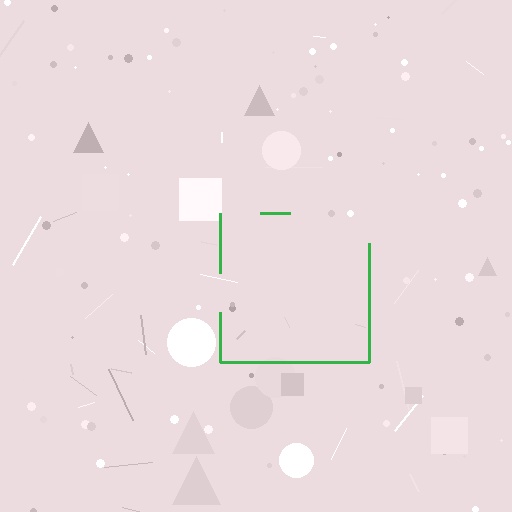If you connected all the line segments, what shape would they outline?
They would outline a square.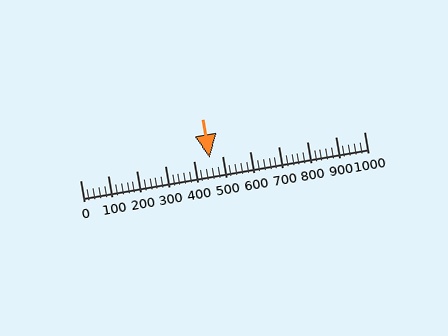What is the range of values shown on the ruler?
The ruler shows values from 0 to 1000.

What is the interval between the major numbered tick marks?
The major tick marks are spaced 100 units apart.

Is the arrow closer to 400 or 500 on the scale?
The arrow is closer to 500.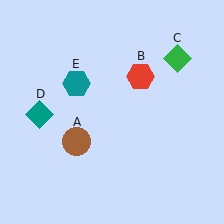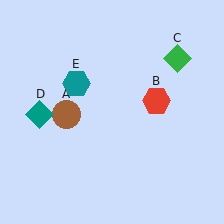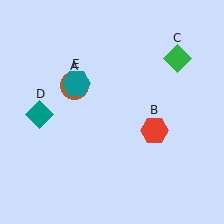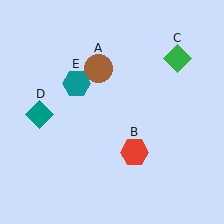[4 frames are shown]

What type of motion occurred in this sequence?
The brown circle (object A), red hexagon (object B) rotated clockwise around the center of the scene.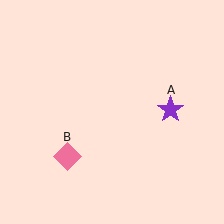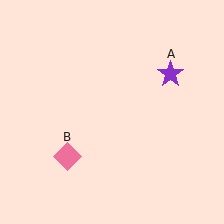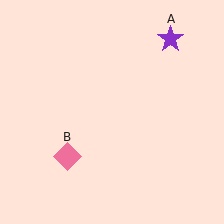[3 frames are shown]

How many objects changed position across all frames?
1 object changed position: purple star (object A).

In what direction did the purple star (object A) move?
The purple star (object A) moved up.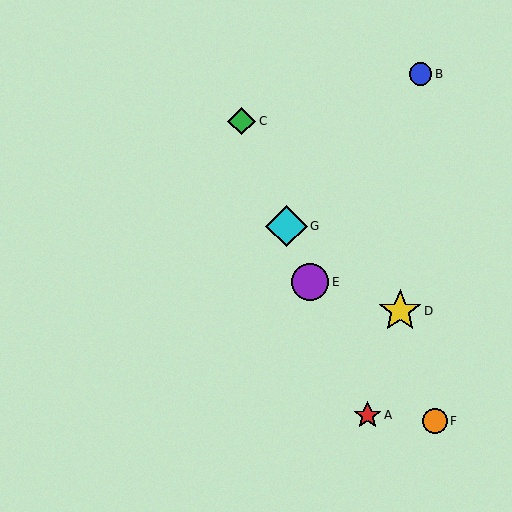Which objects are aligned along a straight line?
Objects A, C, E, G are aligned along a straight line.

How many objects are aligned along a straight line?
4 objects (A, C, E, G) are aligned along a straight line.